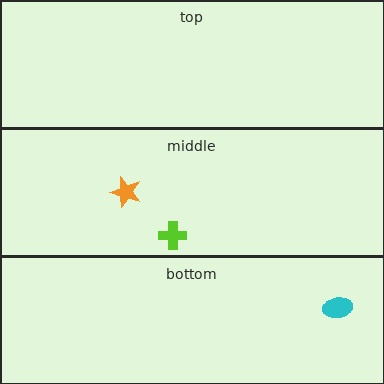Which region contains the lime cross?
The middle region.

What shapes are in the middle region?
The orange star, the lime cross.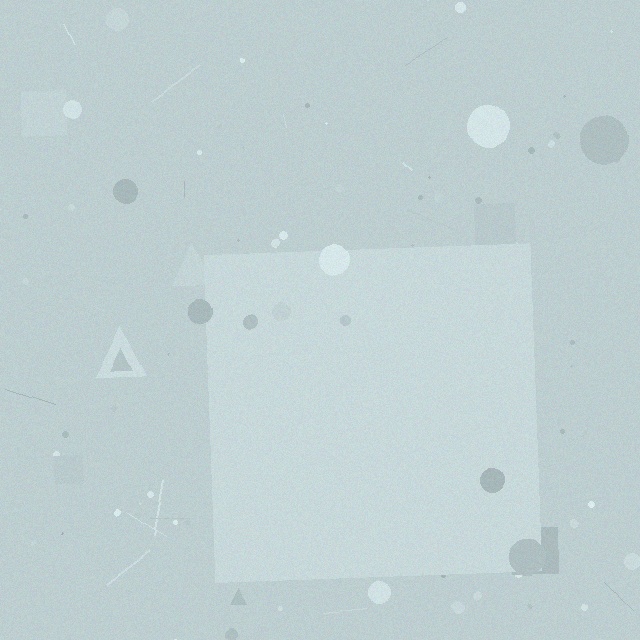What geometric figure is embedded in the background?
A square is embedded in the background.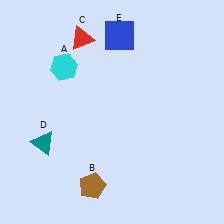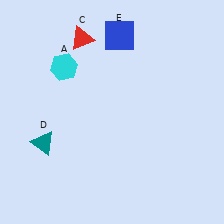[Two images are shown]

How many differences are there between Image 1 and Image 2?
There is 1 difference between the two images.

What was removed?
The brown pentagon (B) was removed in Image 2.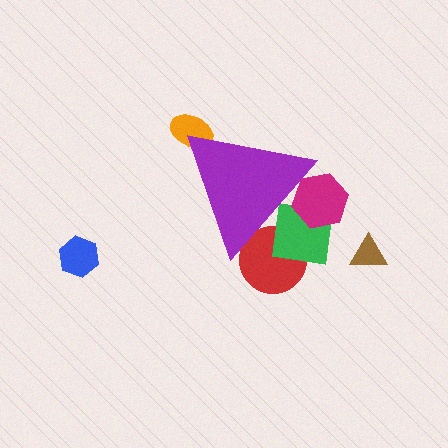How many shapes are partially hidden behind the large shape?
4 shapes are partially hidden.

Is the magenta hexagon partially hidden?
Yes, the magenta hexagon is partially hidden behind the purple triangle.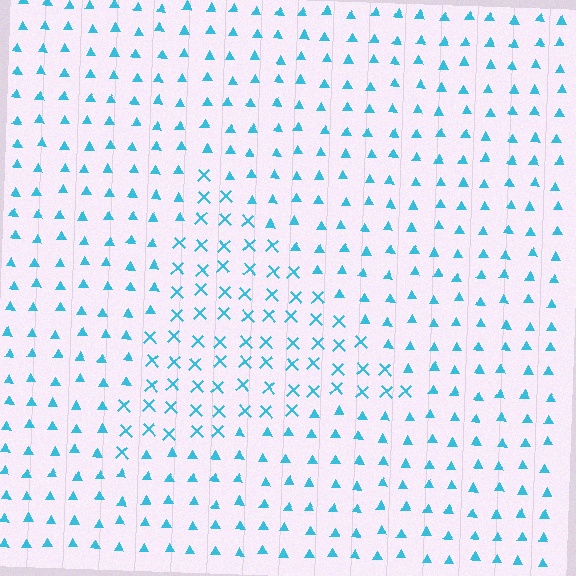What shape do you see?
I see a triangle.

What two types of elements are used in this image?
The image uses X marks inside the triangle region and triangles outside it.